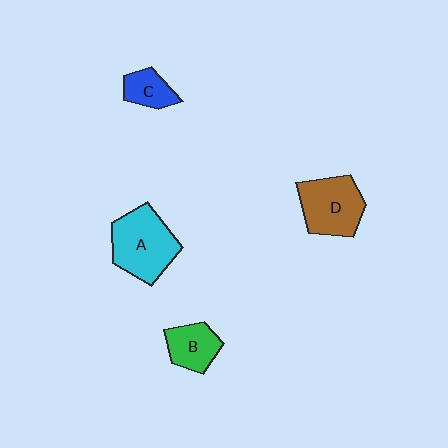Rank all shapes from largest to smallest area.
From largest to smallest: A (cyan), D (brown), B (green), C (blue).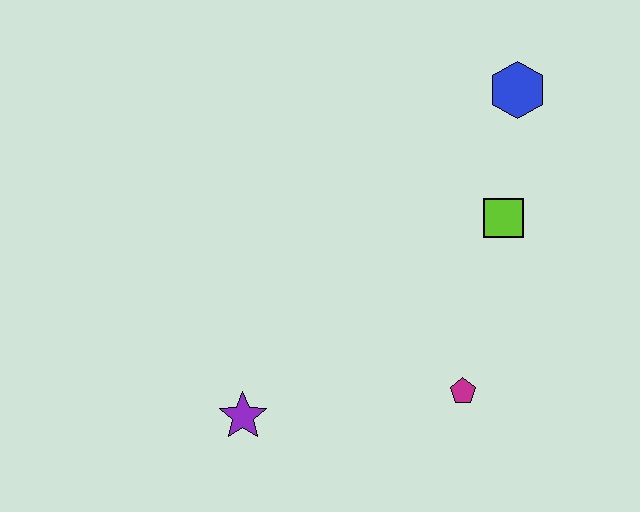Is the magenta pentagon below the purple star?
No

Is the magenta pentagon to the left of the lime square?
Yes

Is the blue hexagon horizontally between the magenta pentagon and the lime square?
No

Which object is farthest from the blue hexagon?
The purple star is farthest from the blue hexagon.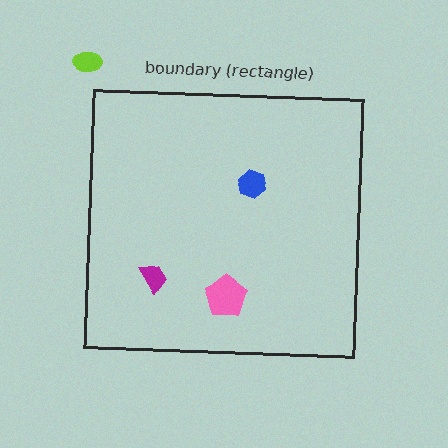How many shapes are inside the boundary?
3 inside, 1 outside.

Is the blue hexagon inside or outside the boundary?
Inside.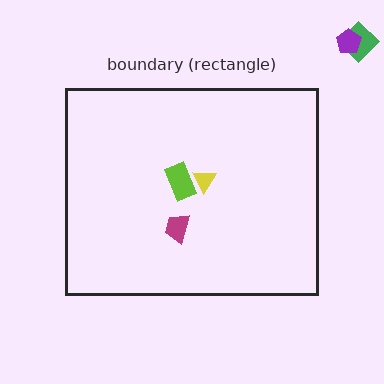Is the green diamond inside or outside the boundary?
Outside.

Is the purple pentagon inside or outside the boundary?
Outside.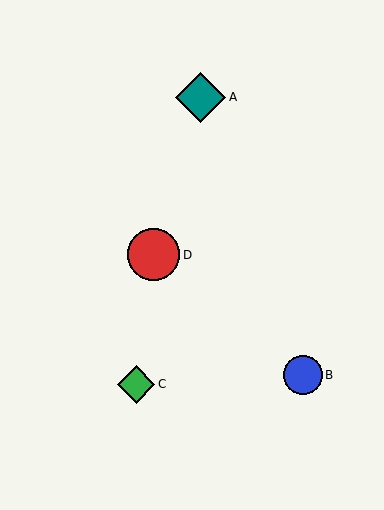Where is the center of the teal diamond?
The center of the teal diamond is at (200, 97).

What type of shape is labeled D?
Shape D is a red circle.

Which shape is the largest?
The red circle (labeled D) is the largest.